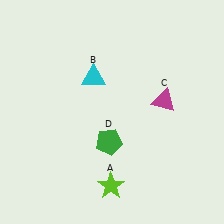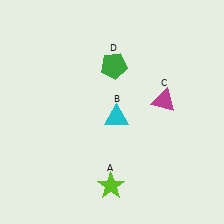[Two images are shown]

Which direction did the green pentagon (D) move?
The green pentagon (D) moved up.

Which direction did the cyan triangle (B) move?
The cyan triangle (B) moved down.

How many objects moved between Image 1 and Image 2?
2 objects moved between the two images.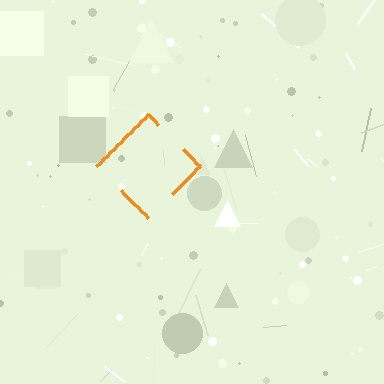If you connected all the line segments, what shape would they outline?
They would outline a diamond.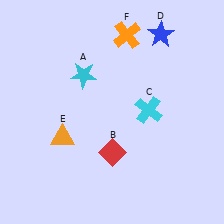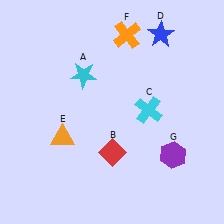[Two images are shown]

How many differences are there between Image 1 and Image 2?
There is 1 difference between the two images.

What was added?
A purple hexagon (G) was added in Image 2.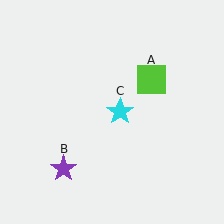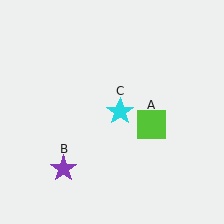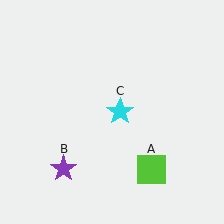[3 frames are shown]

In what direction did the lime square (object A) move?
The lime square (object A) moved down.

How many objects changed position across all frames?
1 object changed position: lime square (object A).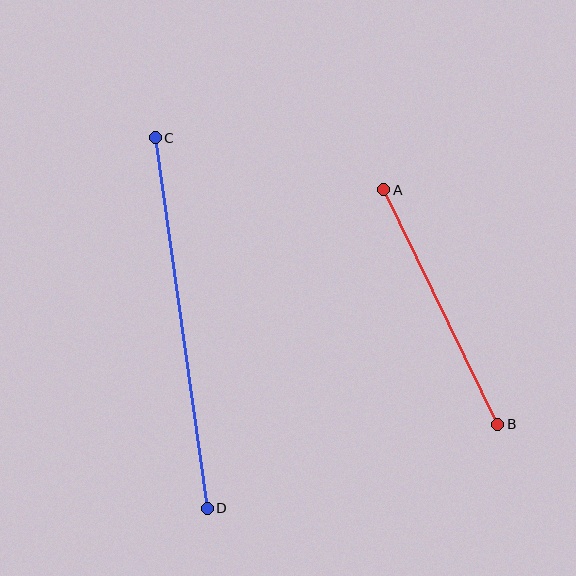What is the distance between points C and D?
The distance is approximately 374 pixels.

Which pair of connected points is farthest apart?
Points C and D are farthest apart.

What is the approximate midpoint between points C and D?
The midpoint is at approximately (181, 323) pixels.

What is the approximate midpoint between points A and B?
The midpoint is at approximately (441, 307) pixels.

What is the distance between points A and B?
The distance is approximately 261 pixels.